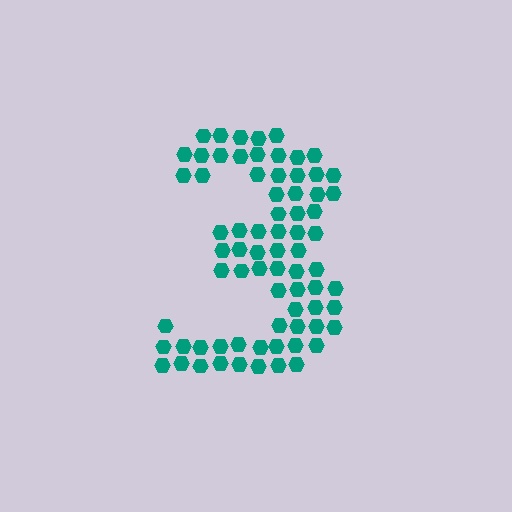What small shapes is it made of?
It is made of small hexagons.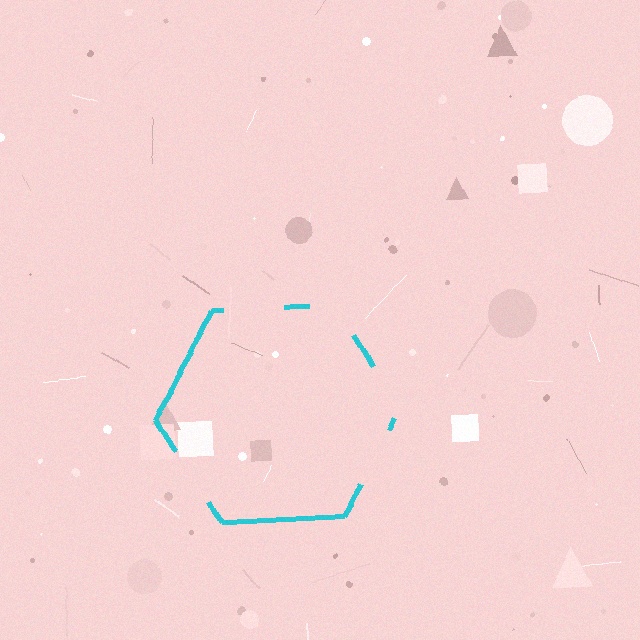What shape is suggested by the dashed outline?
The dashed outline suggests a hexagon.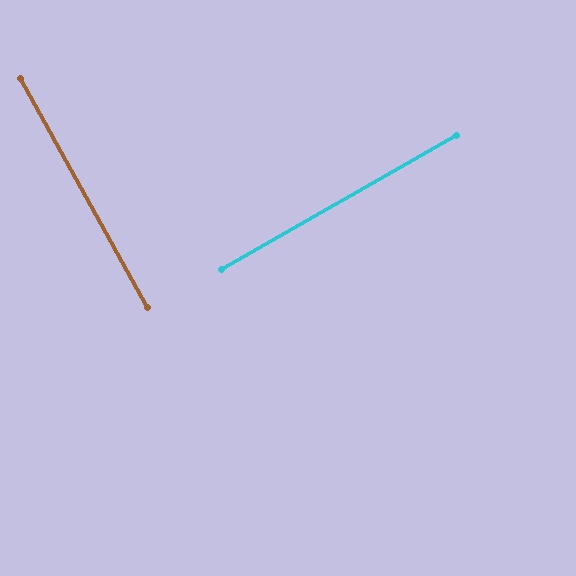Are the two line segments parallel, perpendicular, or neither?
Perpendicular — they meet at approximately 89°.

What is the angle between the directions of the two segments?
Approximately 89 degrees.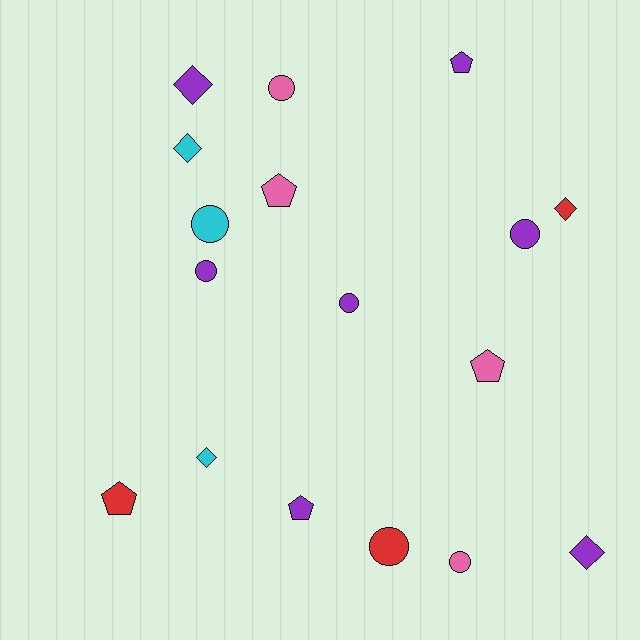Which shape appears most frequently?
Circle, with 7 objects.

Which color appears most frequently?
Purple, with 7 objects.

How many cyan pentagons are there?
There are no cyan pentagons.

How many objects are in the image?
There are 17 objects.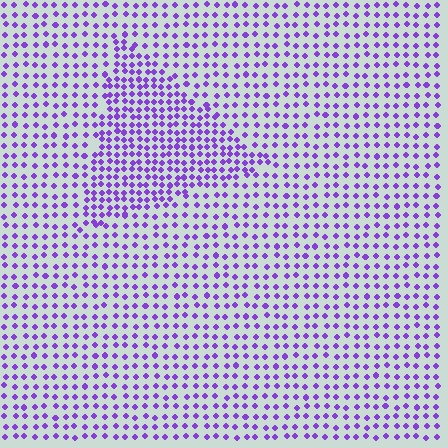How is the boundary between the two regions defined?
The boundary is defined by a change in element density (approximately 1.8x ratio). All elements are the same color, size, and shape.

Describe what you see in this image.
The image contains small purple elements arranged at two different densities. A triangle-shaped region is visible where the elements are more densely packed than the surrounding area.